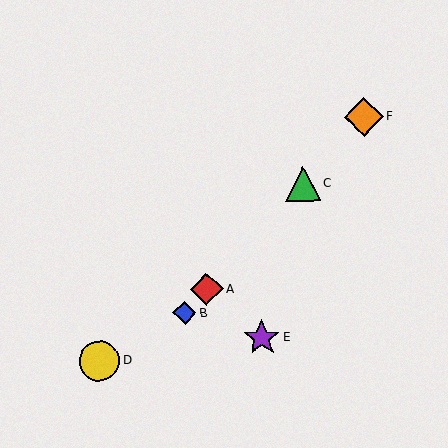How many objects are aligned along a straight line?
4 objects (A, B, C, F) are aligned along a straight line.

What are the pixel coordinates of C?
Object C is at (303, 184).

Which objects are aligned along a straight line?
Objects A, B, C, F are aligned along a straight line.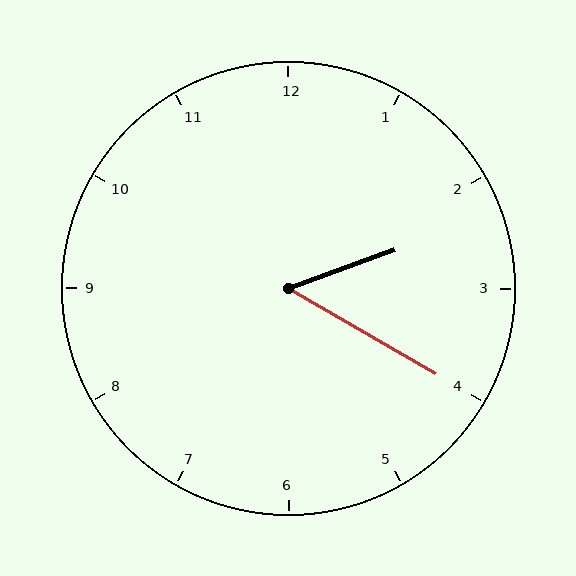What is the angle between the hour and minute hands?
Approximately 50 degrees.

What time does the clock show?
2:20.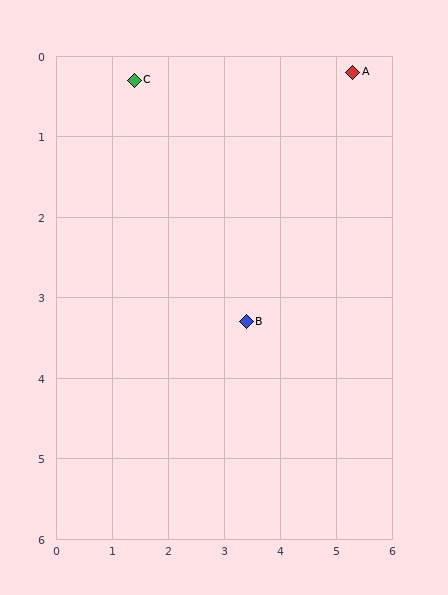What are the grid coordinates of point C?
Point C is at approximately (1.4, 0.3).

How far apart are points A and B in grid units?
Points A and B are about 3.6 grid units apart.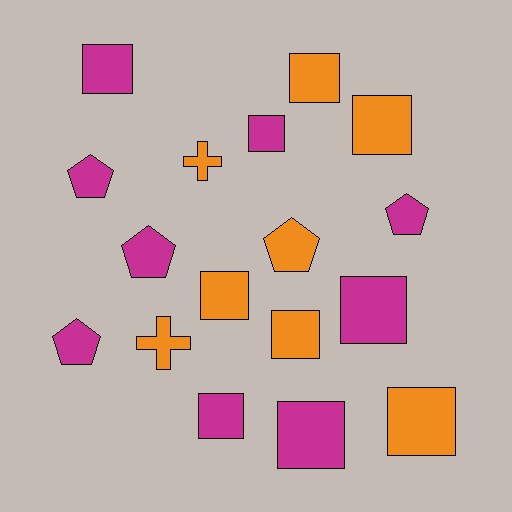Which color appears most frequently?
Magenta, with 9 objects.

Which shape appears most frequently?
Square, with 10 objects.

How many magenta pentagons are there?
There are 4 magenta pentagons.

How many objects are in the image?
There are 17 objects.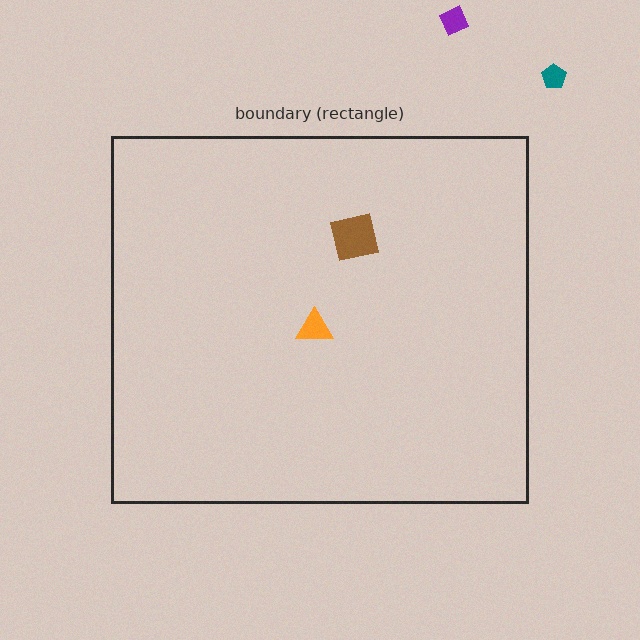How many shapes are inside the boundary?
2 inside, 2 outside.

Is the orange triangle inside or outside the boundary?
Inside.